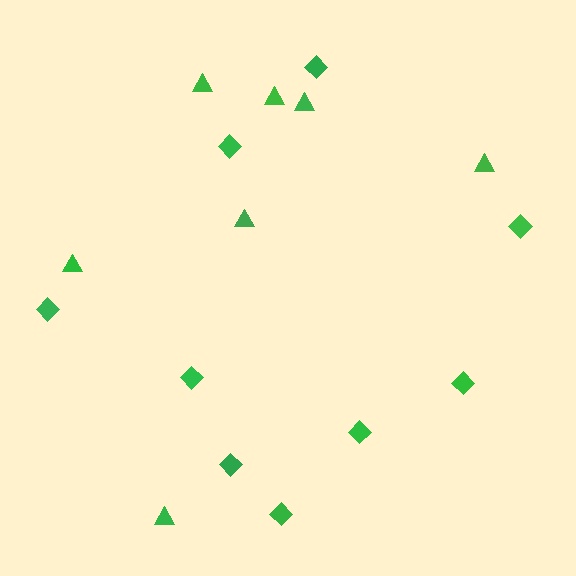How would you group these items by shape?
There are 2 groups: one group of triangles (7) and one group of diamonds (9).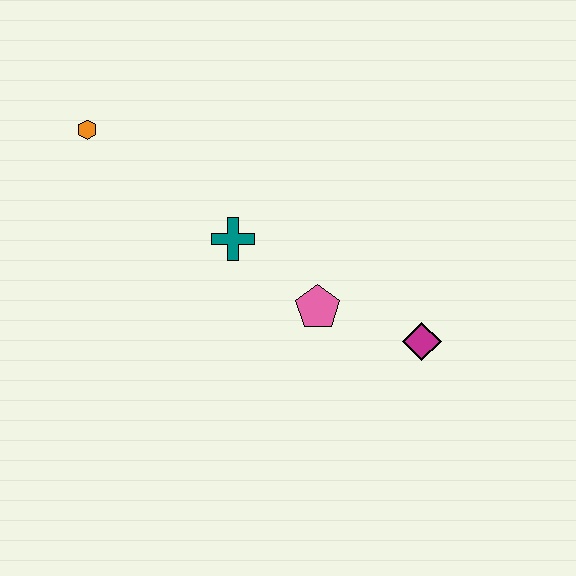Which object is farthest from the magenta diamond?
The orange hexagon is farthest from the magenta diamond.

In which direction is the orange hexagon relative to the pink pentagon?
The orange hexagon is to the left of the pink pentagon.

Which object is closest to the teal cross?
The pink pentagon is closest to the teal cross.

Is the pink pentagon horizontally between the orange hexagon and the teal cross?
No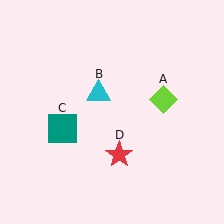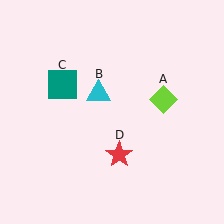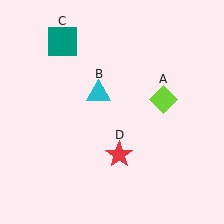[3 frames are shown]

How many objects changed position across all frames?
1 object changed position: teal square (object C).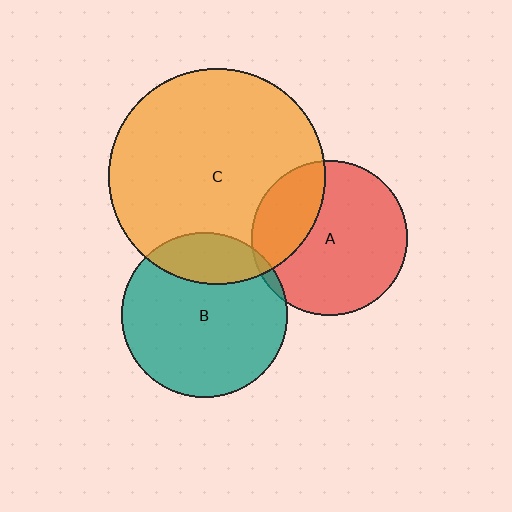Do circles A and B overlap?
Yes.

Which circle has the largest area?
Circle C (orange).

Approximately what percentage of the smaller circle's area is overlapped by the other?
Approximately 5%.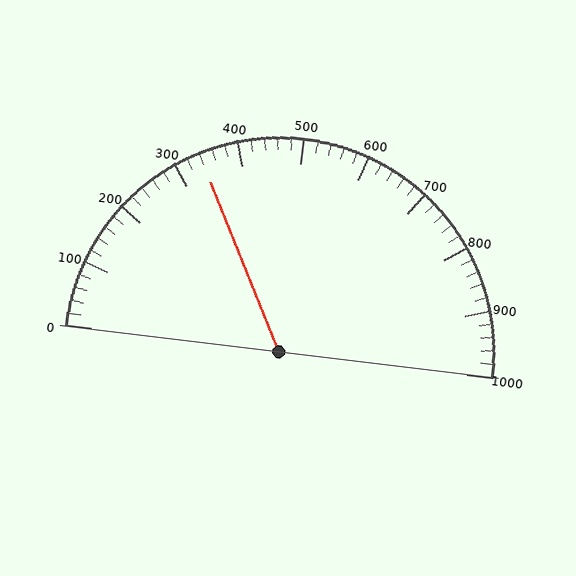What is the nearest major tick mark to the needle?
The nearest major tick mark is 300.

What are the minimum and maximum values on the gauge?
The gauge ranges from 0 to 1000.